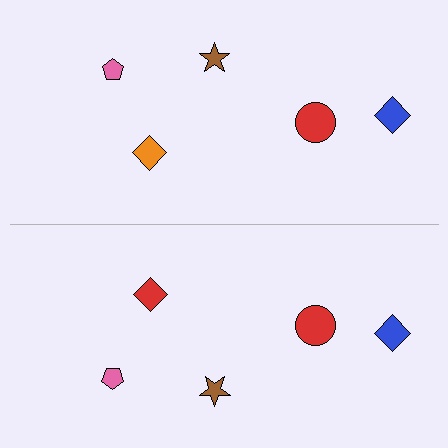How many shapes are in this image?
There are 10 shapes in this image.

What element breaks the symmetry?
The red diamond on the bottom side breaks the symmetry — its mirror counterpart is orange.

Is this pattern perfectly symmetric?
No, the pattern is not perfectly symmetric. The red diamond on the bottom side breaks the symmetry — its mirror counterpart is orange.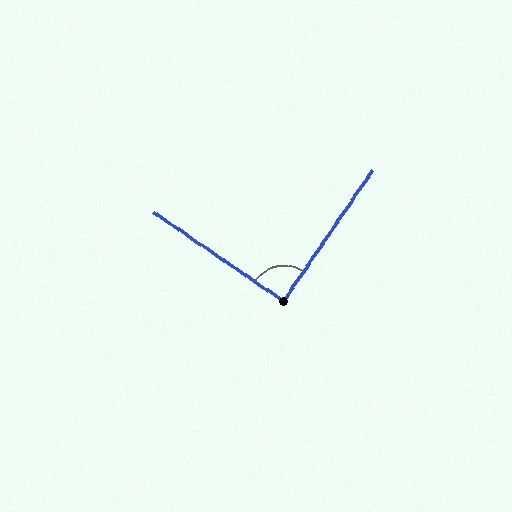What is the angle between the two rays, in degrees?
Approximately 90 degrees.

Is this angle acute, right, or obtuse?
It is approximately a right angle.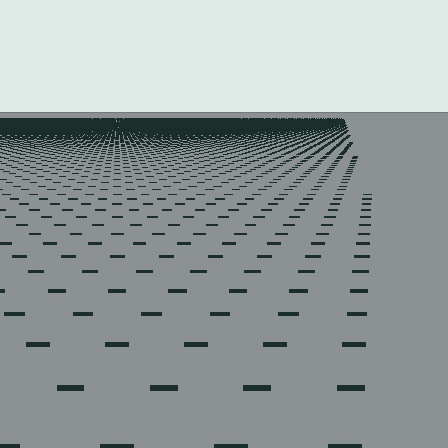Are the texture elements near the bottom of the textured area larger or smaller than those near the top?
Larger. Near the bottom, elements are closer to the viewer and appear at a bigger on-screen size.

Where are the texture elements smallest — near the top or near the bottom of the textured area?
Near the top.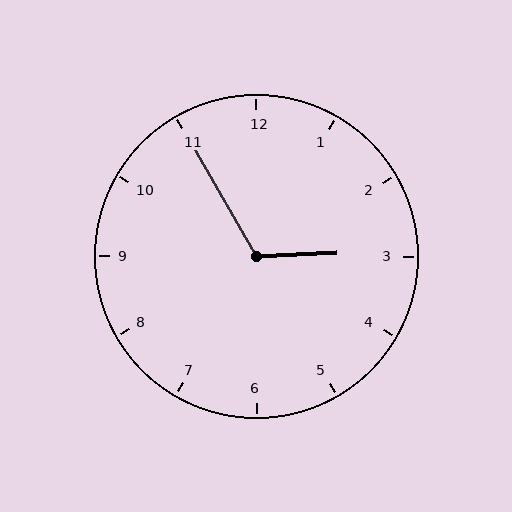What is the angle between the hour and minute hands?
Approximately 118 degrees.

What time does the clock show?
2:55.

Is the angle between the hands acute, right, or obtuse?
It is obtuse.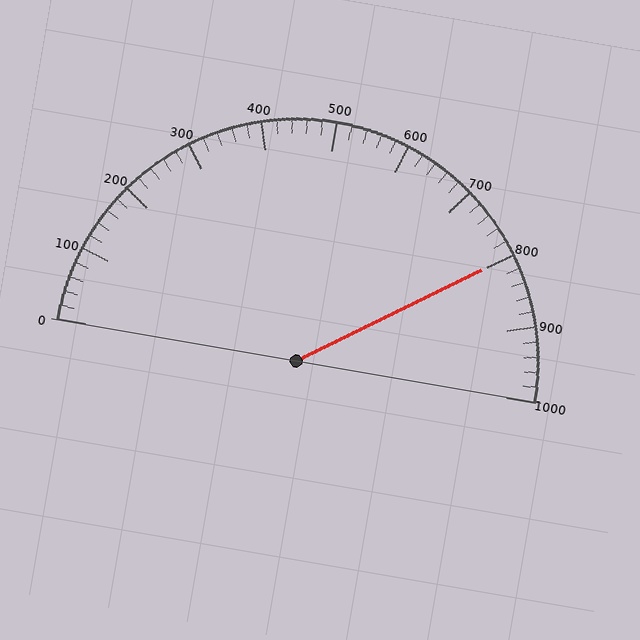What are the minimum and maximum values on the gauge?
The gauge ranges from 0 to 1000.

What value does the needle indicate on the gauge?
The needle indicates approximately 800.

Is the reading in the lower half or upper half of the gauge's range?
The reading is in the upper half of the range (0 to 1000).